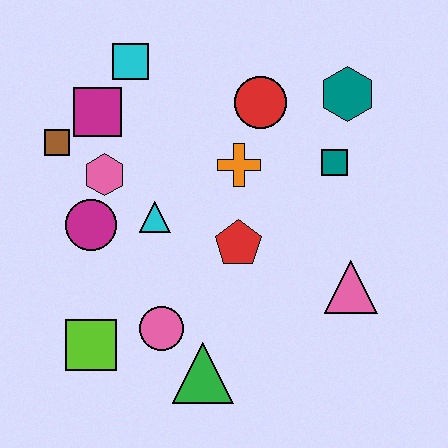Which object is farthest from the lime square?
The teal hexagon is farthest from the lime square.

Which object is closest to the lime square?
The pink circle is closest to the lime square.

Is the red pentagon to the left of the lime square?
No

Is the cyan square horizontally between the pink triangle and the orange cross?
No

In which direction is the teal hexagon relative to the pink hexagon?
The teal hexagon is to the right of the pink hexagon.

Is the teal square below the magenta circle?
No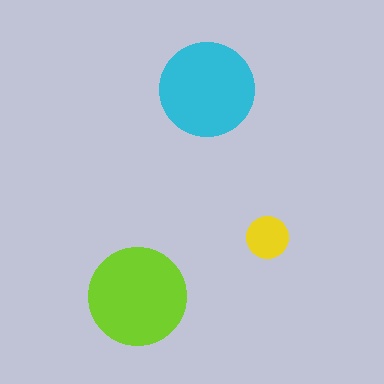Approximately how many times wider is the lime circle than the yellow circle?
About 2.5 times wider.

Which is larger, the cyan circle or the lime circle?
The lime one.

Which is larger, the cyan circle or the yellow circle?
The cyan one.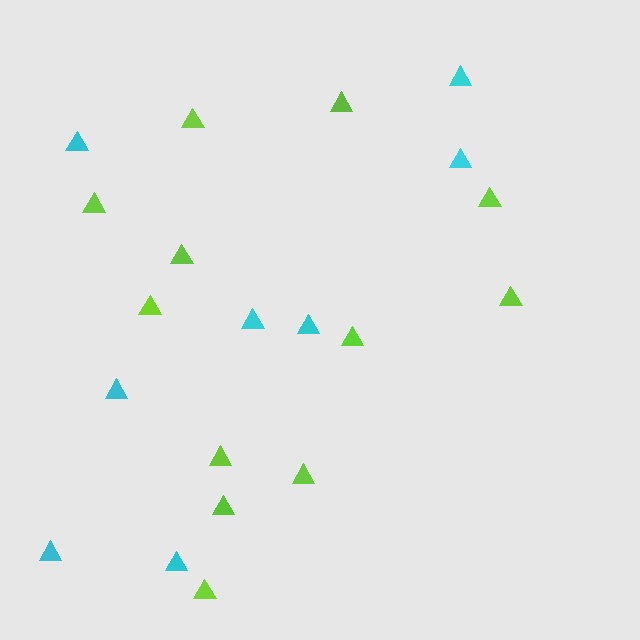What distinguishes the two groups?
There are 2 groups: one group of lime triangles (12) and one group of cyan triangles (8).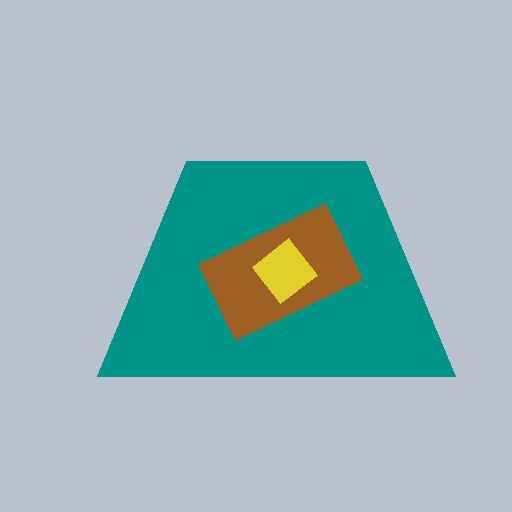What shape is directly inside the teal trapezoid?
The brown rectangle.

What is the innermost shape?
The yellow diamond.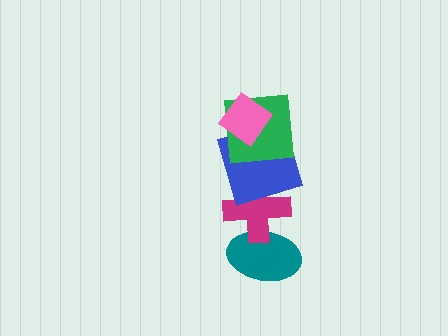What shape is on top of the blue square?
The green square is on top of the blue square.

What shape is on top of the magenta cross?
The blue square is on top of the magenta cross.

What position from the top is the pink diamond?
The pink diamond is 1st from the top.